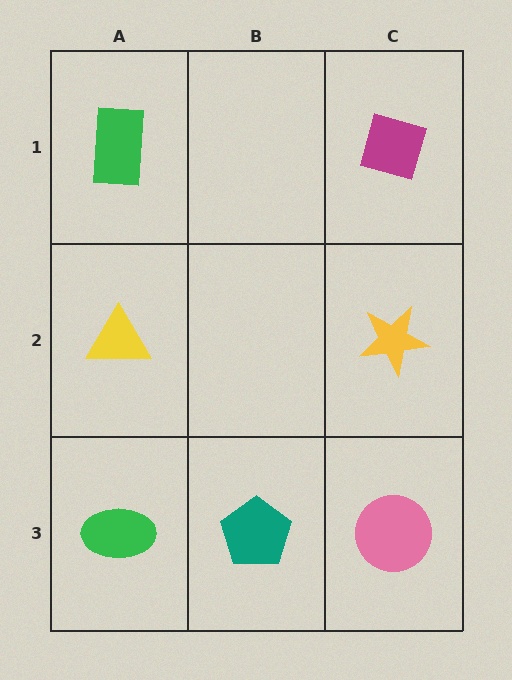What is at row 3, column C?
A pink circle.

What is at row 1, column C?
A magenta diamond.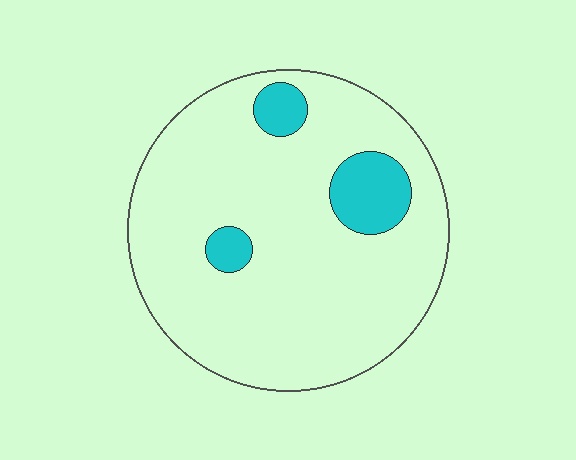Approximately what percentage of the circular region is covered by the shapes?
Approximately 10%.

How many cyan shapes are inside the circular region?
3.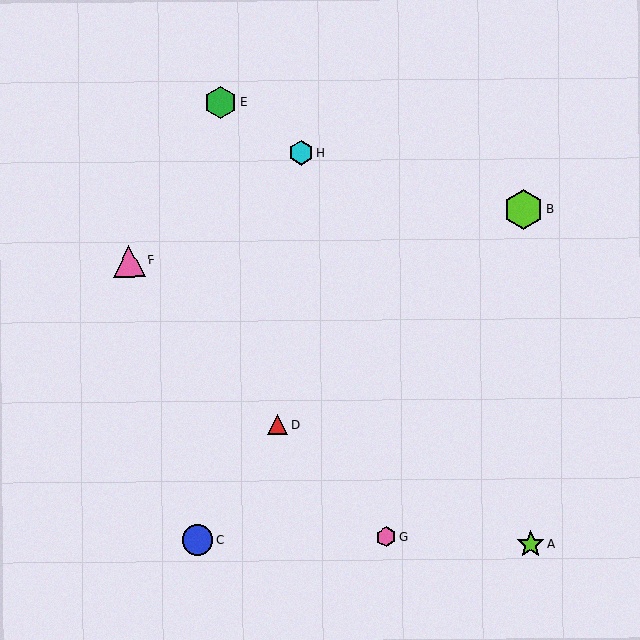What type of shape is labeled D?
Shape D is a red triangle.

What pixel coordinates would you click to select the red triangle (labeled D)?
Click at (278, 425) to select the red triangle D.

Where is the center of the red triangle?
The center of the red triangle is at (278, 425).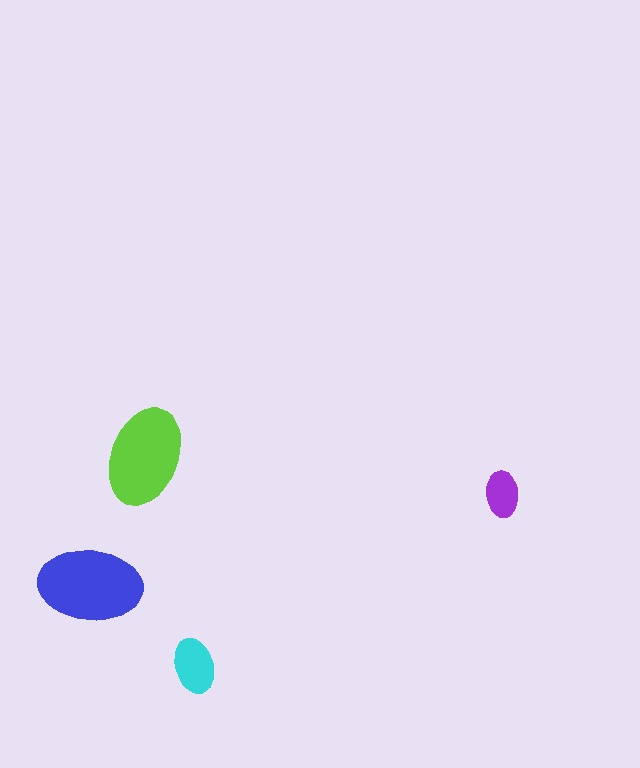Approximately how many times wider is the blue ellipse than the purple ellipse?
About 2 times wider.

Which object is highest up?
The lime ellipse is topmost.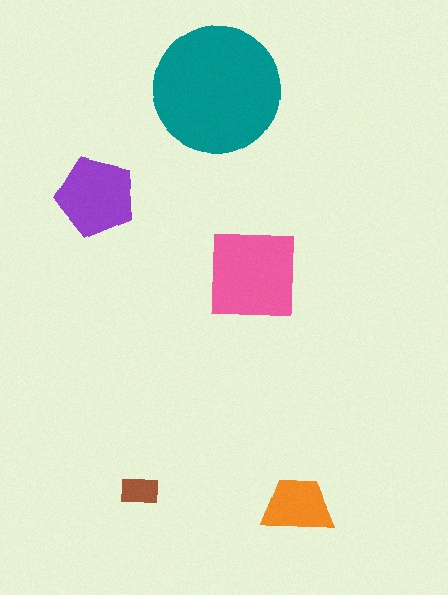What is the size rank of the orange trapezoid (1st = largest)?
4th.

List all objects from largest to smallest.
The teal circle, the pink square, the purple pentagon, the orange trapezoid, the brown rectangle.